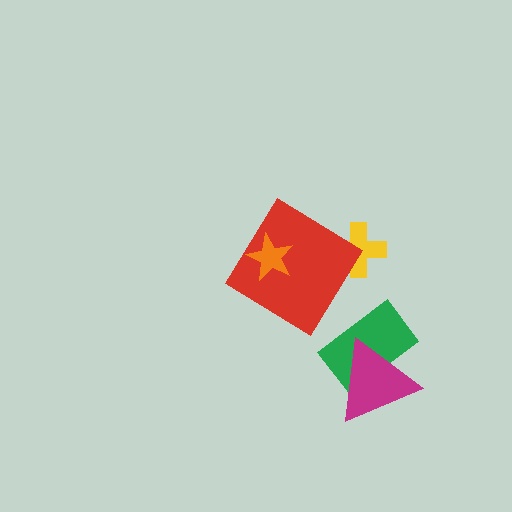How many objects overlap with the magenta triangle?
1 object overlaps with the magenta triangle.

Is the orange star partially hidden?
No, no other shape covers it.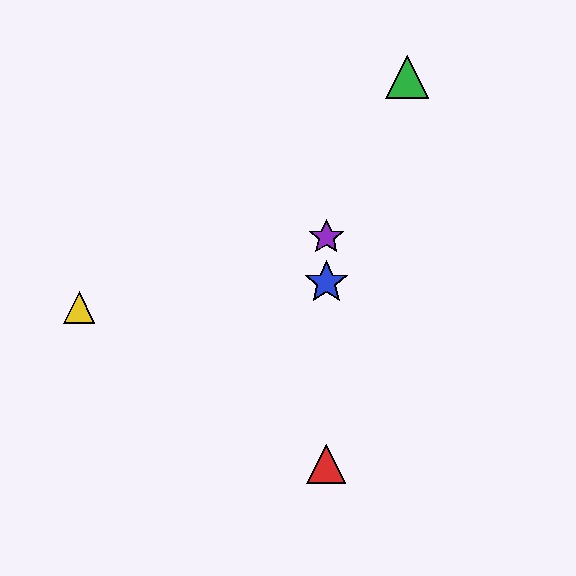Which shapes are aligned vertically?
The red triangle, the blue star, the purple star are aligned vertically.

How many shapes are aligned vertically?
3 shapes (the red triangle, the blue star, the purple star) are aligned vertically.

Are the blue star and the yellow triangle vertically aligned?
No, the blue star is at x≈326 and the yellow triangle is at x≈79.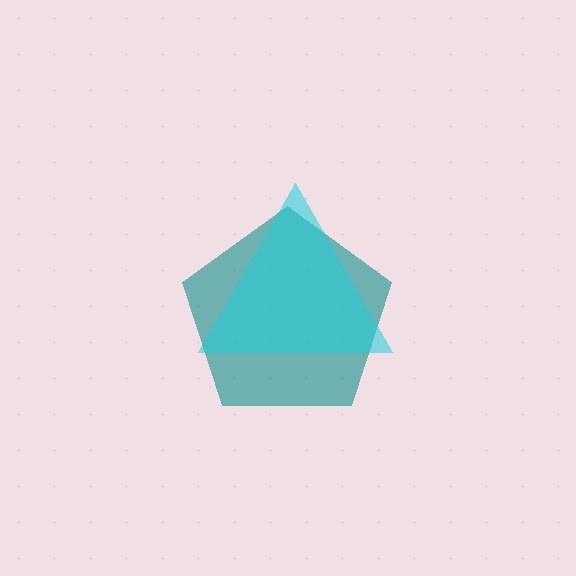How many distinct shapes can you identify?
There are 2 distinct shapes: a teal pentagon, a cyan triangle.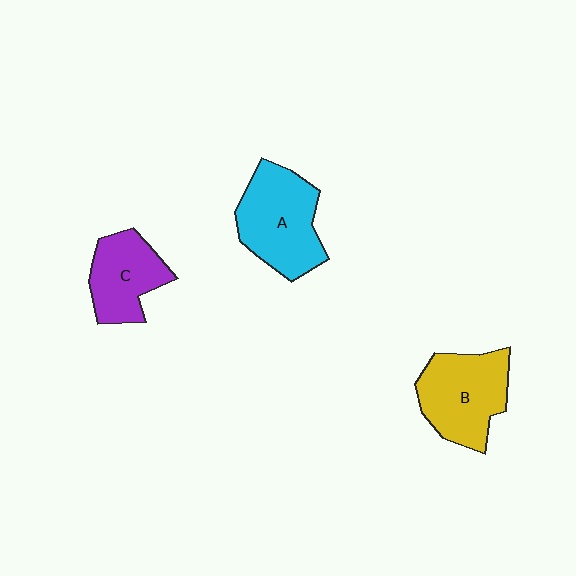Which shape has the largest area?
Shape A (cyan).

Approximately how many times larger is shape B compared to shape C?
Approximately 1.3 times.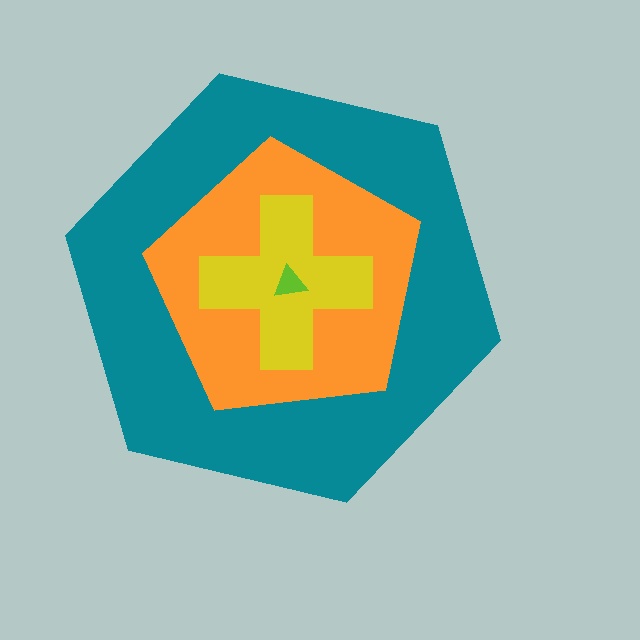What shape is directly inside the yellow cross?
The lime triangle.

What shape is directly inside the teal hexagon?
The orange pentagon.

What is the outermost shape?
The teal hexagon.